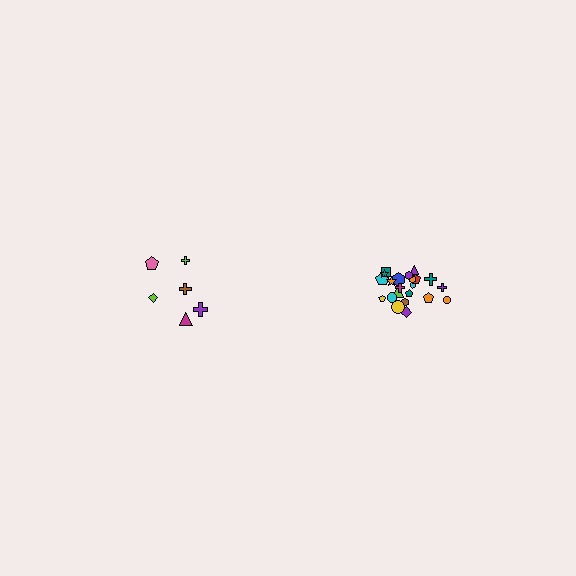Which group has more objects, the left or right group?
The right group.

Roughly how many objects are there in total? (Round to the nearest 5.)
Roughly 30 objects in total.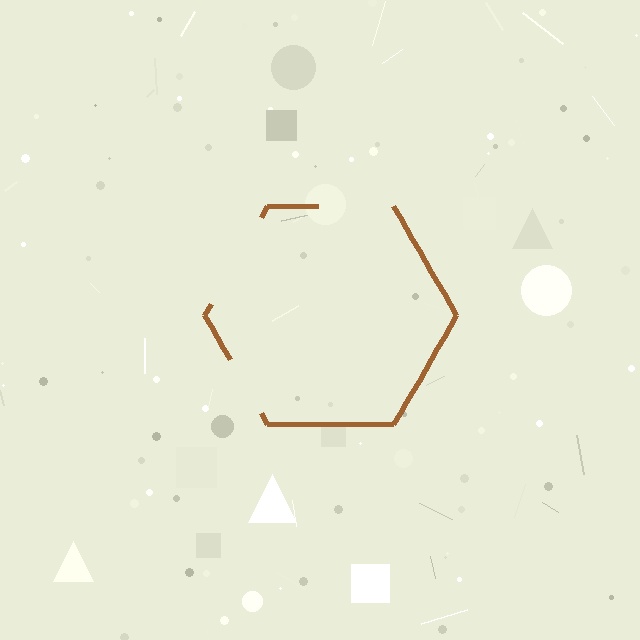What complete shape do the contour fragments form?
The contour fragments form a hexagon.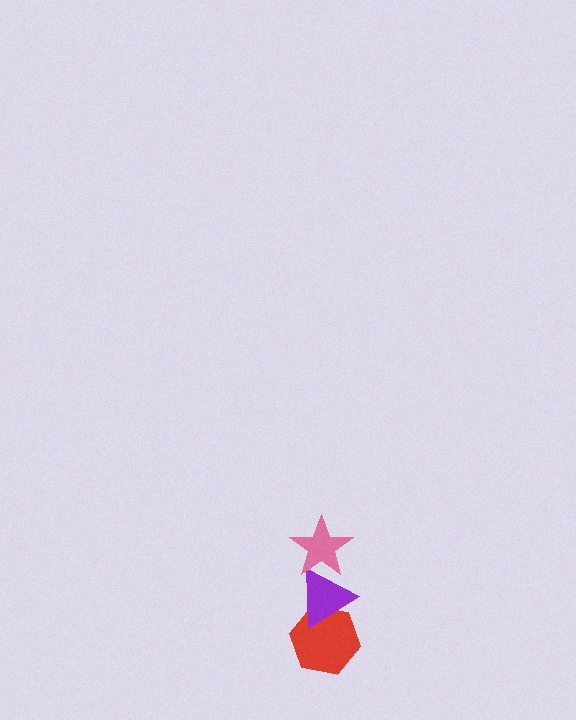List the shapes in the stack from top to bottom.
From top to bottom: the pink star, the purple triangle, the red hexagon.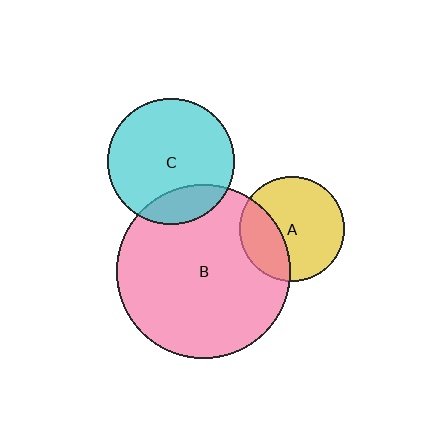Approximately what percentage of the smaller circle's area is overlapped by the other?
Approximately 30%.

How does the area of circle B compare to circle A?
Approximately 2.8 times.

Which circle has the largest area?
Circle B (pink).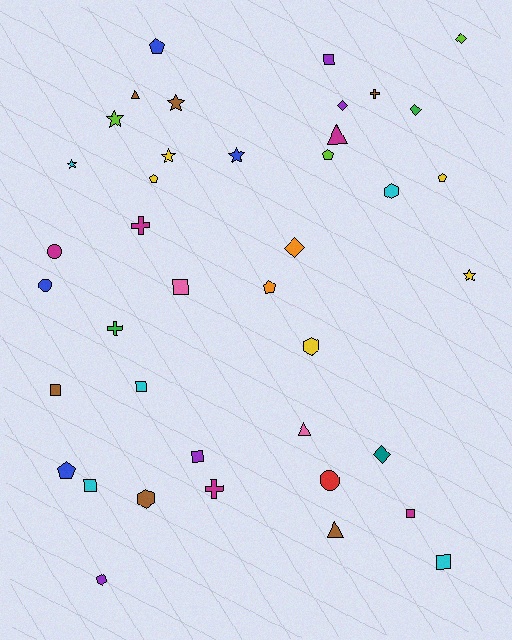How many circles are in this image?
There are 3 circles.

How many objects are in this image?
There are 40 objects.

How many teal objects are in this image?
There is 1 teal object.